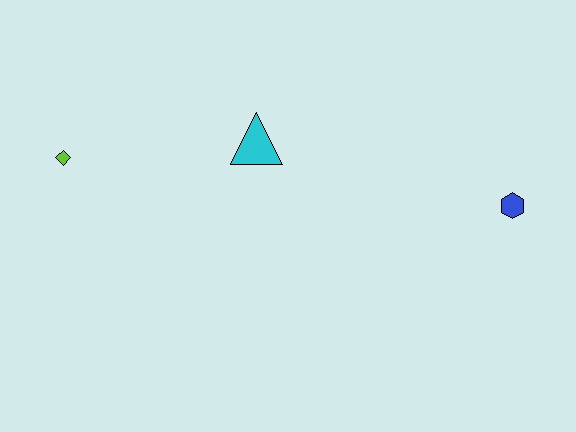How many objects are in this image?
There are 3 objects.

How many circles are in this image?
There are no circles.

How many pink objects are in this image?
There are no pink objects.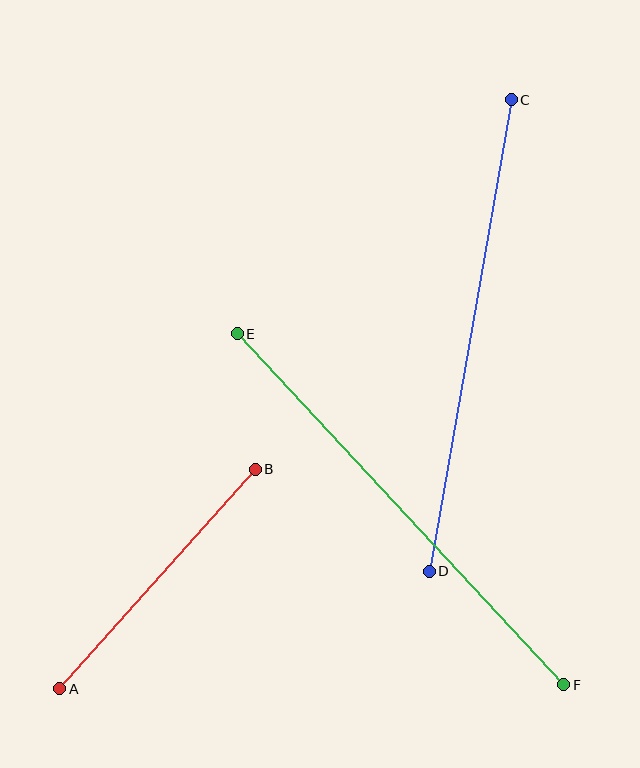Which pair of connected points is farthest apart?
Points E and F are farthest apart.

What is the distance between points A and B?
The distance is approximately 294 pixels.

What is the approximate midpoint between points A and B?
The midpoint is at approximately (158, 579) pixels.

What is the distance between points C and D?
The distance is approximately 478 pixels.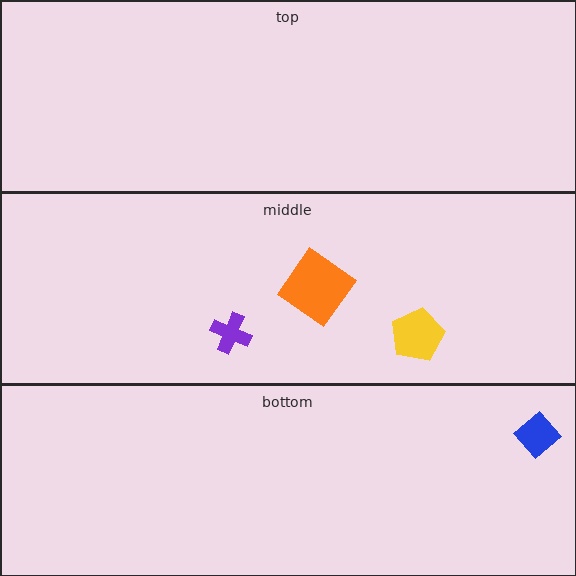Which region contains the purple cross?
The middle region.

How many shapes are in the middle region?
3.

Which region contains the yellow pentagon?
The middle region.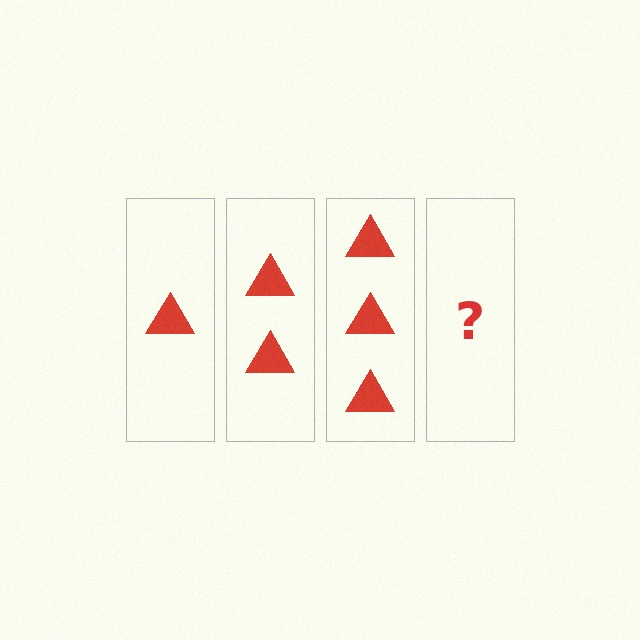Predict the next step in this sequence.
The next step is 4 triangles.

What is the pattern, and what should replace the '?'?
The pattern is that each step adds one more triangle. The '?' should be 4 triangles.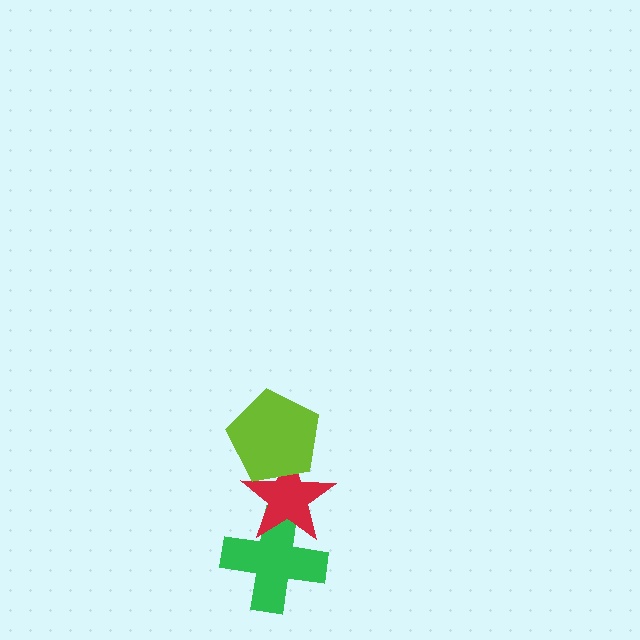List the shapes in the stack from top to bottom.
From top to bottom: the lime pentagon, the red star, the green cross.